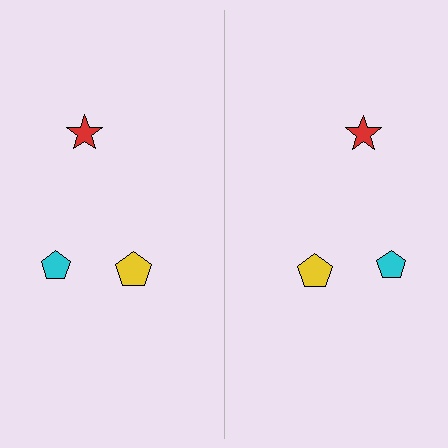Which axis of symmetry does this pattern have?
The pattern has a vertical axis of symmetry running through the center of the image.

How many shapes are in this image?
There are 6 shapes in this image.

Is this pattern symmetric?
Yes, this pattern has bilateral (reflection) symmetry.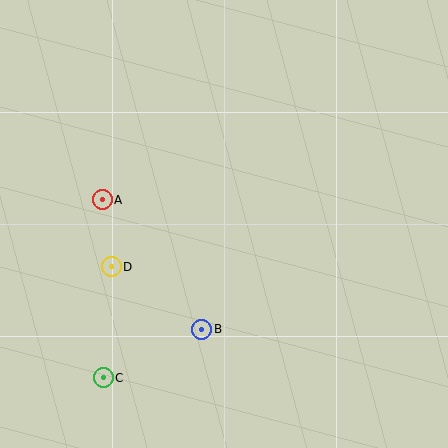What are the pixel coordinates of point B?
Point B is at (202, 329).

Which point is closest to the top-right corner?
Point A is closest to the top-right corner.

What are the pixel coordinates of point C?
Point C is at (103, 378).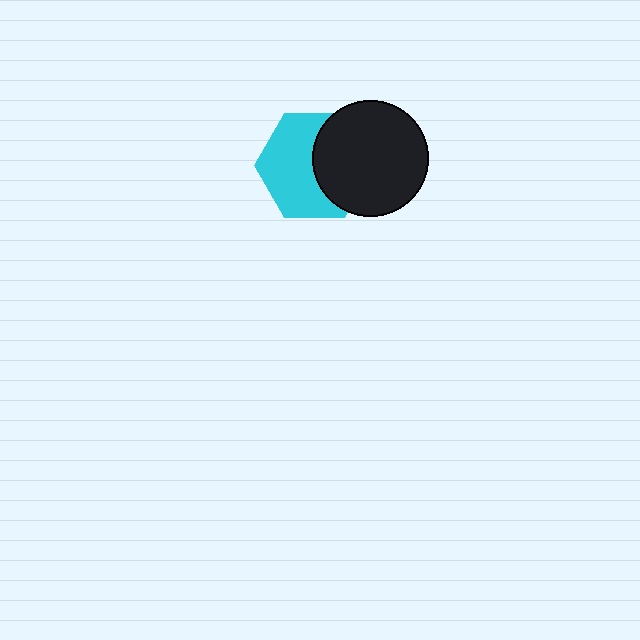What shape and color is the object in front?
The object in front is a black circle.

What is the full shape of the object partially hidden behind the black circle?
The partially hidden object is a cyan hexagon.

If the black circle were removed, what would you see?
You would see the complete cyan hexagon.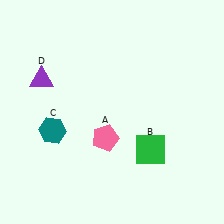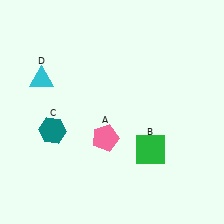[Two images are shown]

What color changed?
The triangle (D) changed from purple in Image 1 to cyan in Image 2.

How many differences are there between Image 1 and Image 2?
There is 1 difference between the two images.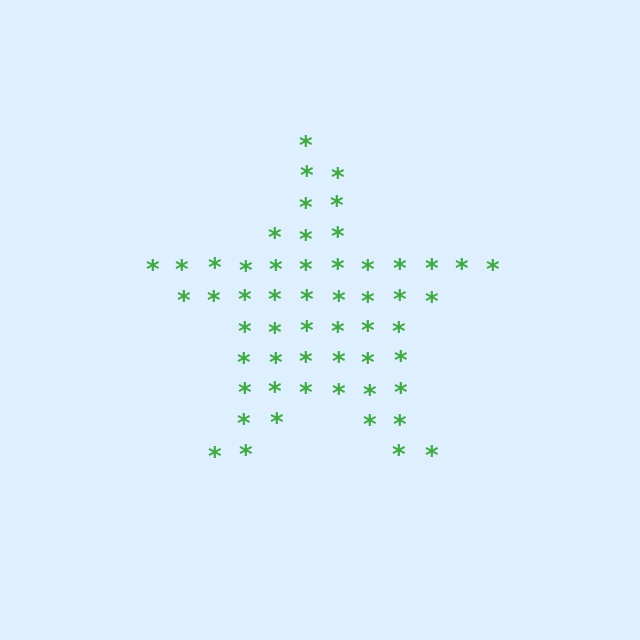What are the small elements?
The small elements are asterisks.